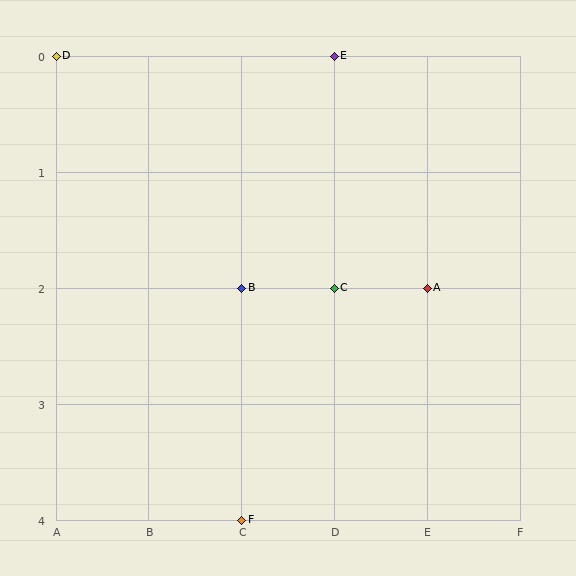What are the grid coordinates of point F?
Point F is at grid coordinates (C, 4).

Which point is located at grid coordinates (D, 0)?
Point E is at (D, 0).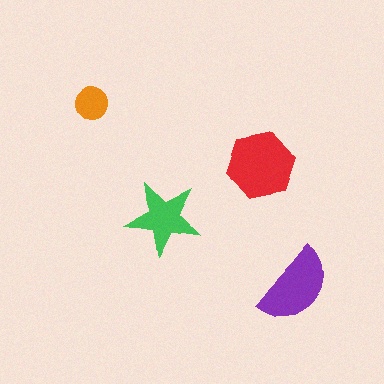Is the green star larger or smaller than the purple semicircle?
Smaller.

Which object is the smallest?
The orange circle.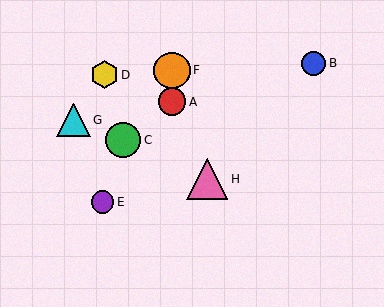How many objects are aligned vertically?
2 objects (A, F) are aligned vertically.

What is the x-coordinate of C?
Object C is at x≈123.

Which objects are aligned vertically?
Objects A, F are aligned vertically.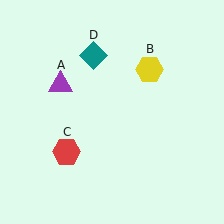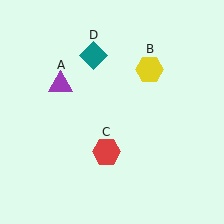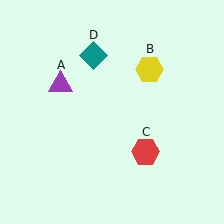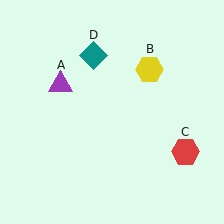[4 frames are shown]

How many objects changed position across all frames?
1 object changed position: red hexagon (object C).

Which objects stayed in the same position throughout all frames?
Purple triangle (object A) and yellow hexagon (object B) and teal diamond (object D) remained stationary.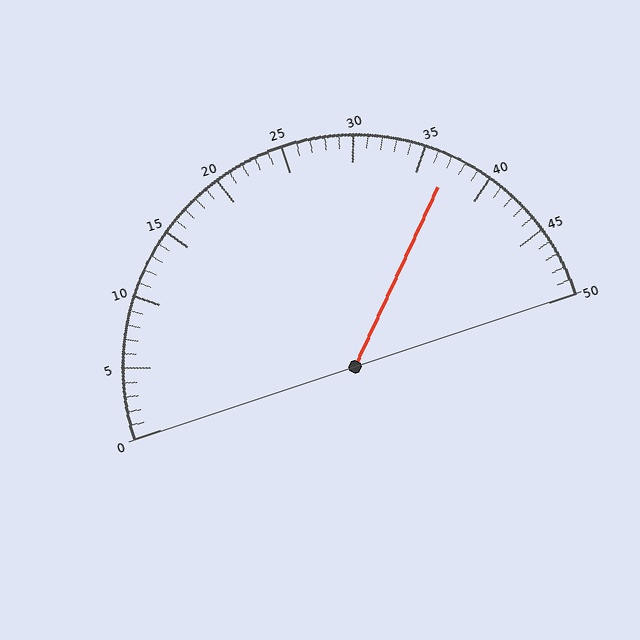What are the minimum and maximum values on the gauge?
The gauge ranges from 0 to 50.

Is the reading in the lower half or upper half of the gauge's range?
The reading is in the upper half of the range (0 to 50).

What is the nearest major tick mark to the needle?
The nearest major tick mark is 35.